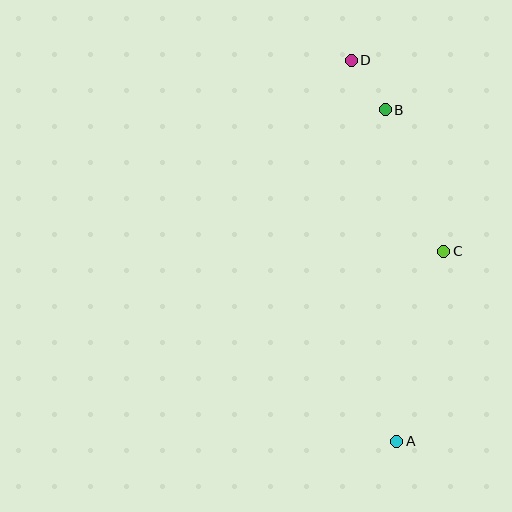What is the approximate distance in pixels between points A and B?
The distance between A and B is approximately 332 pixels.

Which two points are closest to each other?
Points B and D are closest to each other.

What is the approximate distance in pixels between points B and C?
The distance between B and C is approximately 153 pixels.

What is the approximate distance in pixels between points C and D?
The distance between C and D is approximately 212 pixels.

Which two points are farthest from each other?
Points A and D are farthest from each other.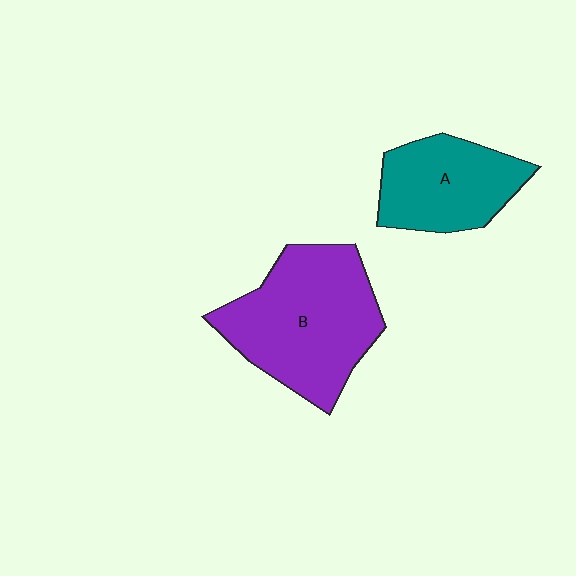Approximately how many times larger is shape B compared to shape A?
Approximately 1.5 times.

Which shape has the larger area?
Shape B (purple).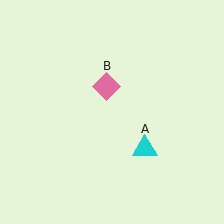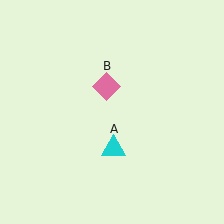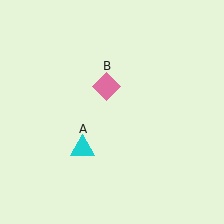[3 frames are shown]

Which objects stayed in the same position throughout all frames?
Pink diamond (object B) remained stationary.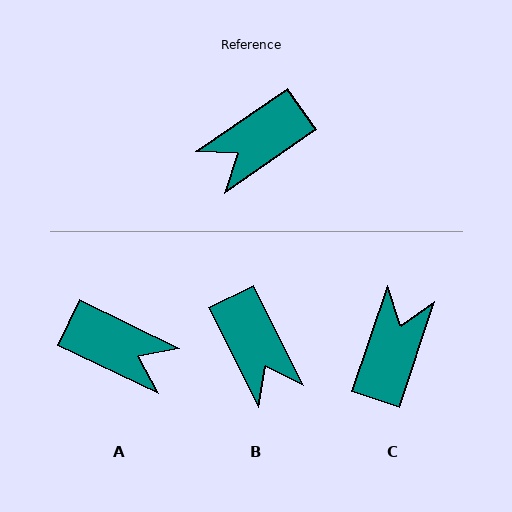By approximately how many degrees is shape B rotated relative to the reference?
Approximately 82 degrees counter-clockwise.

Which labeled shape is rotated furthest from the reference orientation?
C, about 143 degrees away.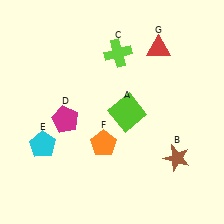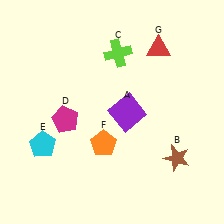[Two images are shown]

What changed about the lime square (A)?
In Image 1, A is lime. In Image 2, it changed to purple.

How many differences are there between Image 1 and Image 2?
There is 1 difference between the two images.